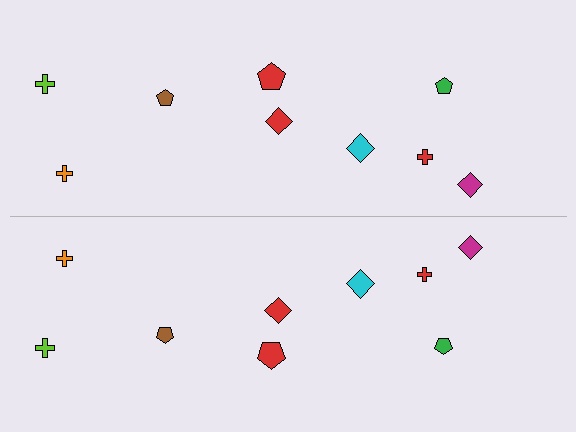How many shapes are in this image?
There are 18 shapes in this image.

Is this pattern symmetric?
Yes, this pattern has bilateral (reflection) symmetry.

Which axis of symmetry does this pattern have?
The pattern has a horizontal axis of symmetry running through the center of the image.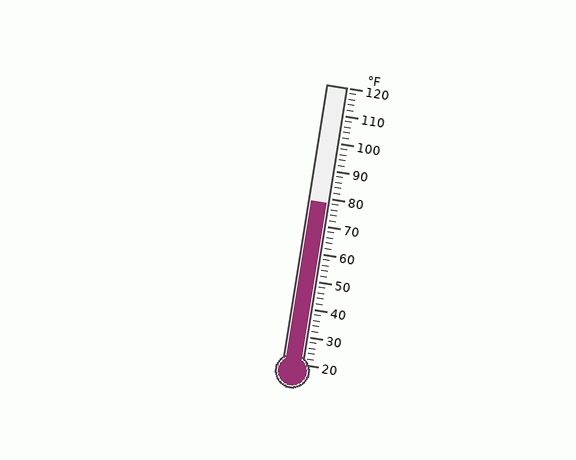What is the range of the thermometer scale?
The thermometer scale ranges from 20°F to 120°F.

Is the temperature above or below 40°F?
The temperature is above 40°F.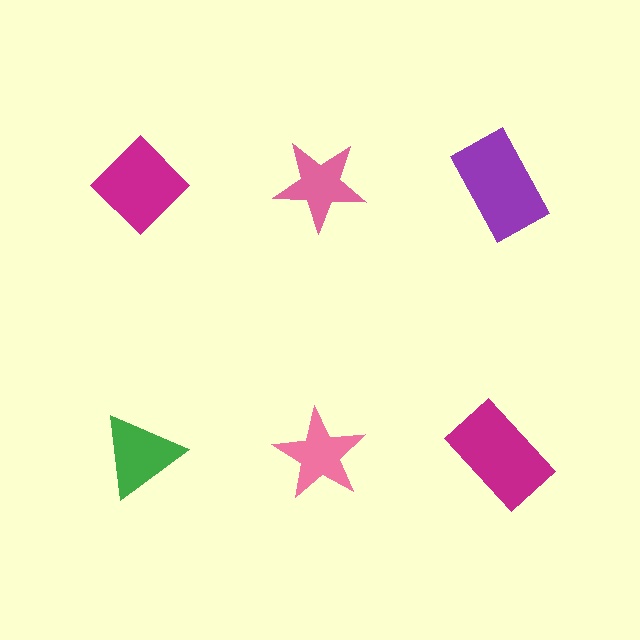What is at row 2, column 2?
A pink star.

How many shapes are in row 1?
3 shapes.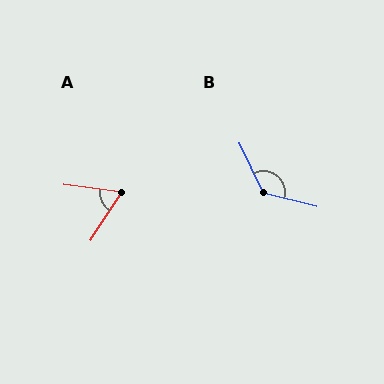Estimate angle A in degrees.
Approximately 64 degrees.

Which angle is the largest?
B, at approximately 129 degrees.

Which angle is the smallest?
A, at approximately 64 degrees.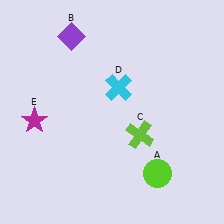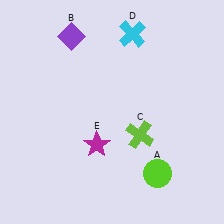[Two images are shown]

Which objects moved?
The objects that moved are: the cyan cross (D), the magenta star (E).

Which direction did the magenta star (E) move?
The magenta star (E) moved right.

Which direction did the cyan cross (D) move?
The cyan cross (D) moved up.